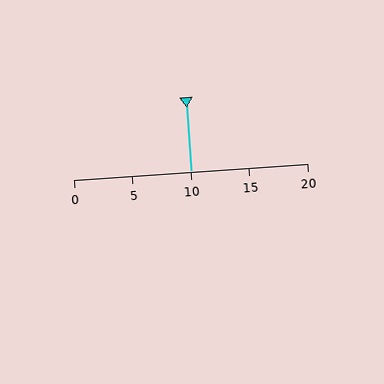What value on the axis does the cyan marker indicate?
The marker indicates approximately 10.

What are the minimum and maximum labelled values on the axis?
The axis runs from 0 to 20.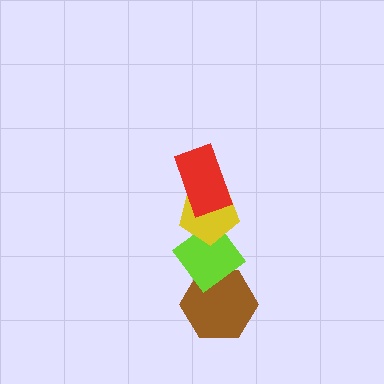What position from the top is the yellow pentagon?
The yellow pentagon is 2nd from the top.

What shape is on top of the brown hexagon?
The lime diamond is on top of the brown hexagon.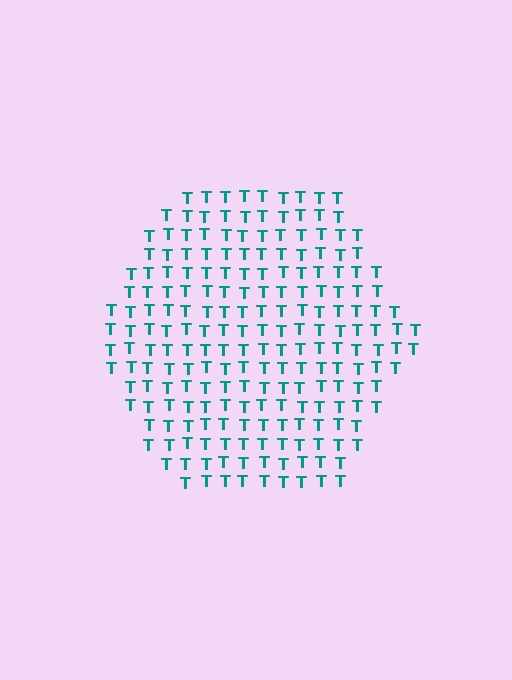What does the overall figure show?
The overall figure shows a hexagon.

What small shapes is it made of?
It is made of small letter T's.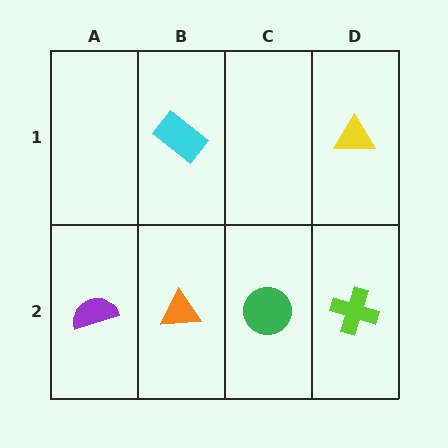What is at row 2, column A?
A purple semicircle.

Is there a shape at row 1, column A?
No, that cell is empty.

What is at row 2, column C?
A green circle.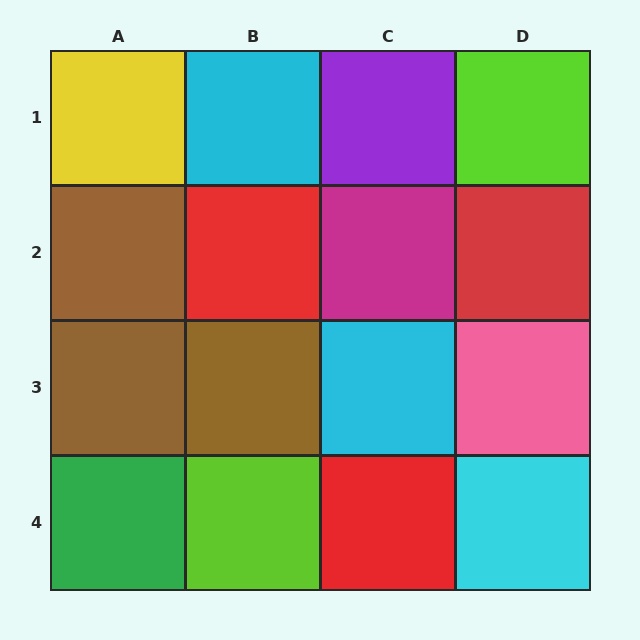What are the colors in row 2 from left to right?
Brown, red, magenta, red.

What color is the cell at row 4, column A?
Green.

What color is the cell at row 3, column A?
Brown.